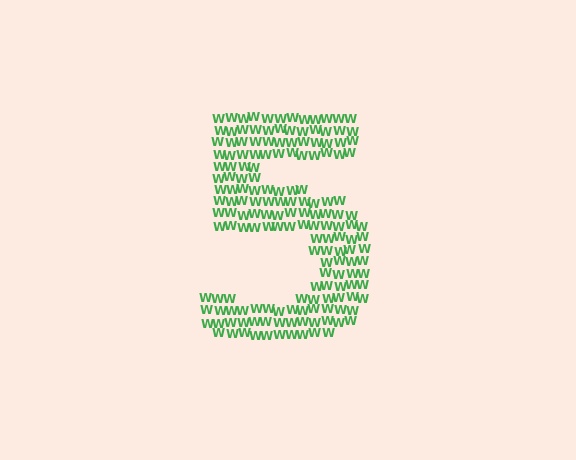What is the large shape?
The large shape is the digit 5.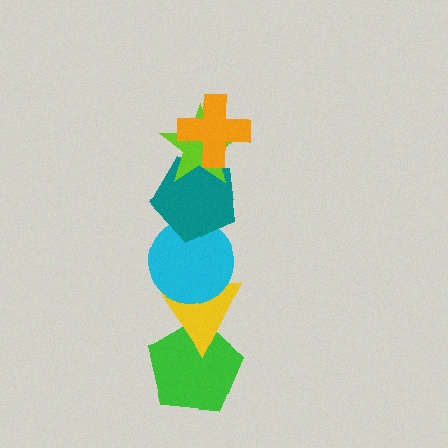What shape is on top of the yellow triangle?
The cyan circle is on top of the yellow triangle.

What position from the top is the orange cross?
The orange cross is 1st from the top.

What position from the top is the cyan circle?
The cyan circle is 4th from the top.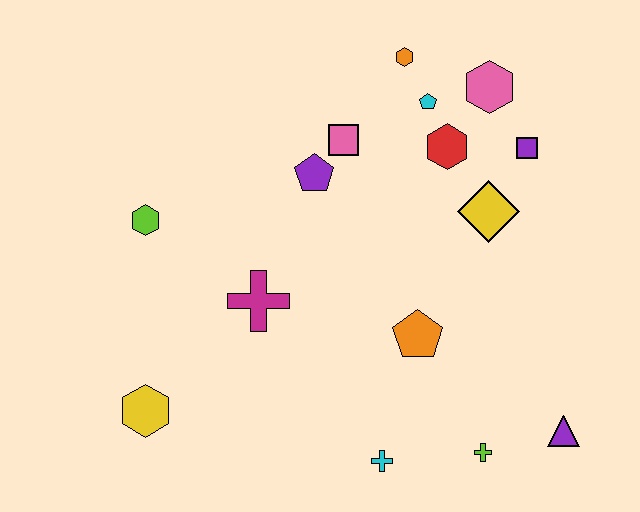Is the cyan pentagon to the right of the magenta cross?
Yes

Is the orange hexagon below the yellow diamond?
No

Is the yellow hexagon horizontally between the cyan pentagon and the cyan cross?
No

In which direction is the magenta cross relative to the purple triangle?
The magenta cross is to the left of the purple triangle.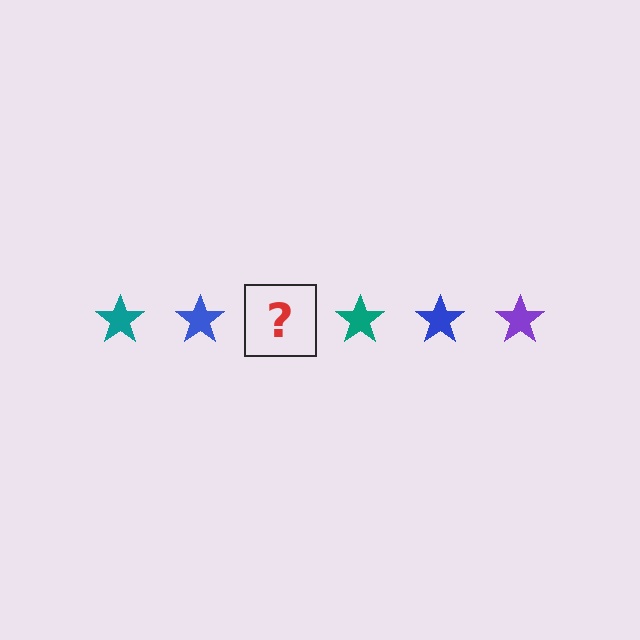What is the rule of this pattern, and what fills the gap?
The rule is that the pattern cycles through teal, blue, purple stars. The gap should be filled with a purple star.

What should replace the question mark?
The question mark should be replaced with a purple star.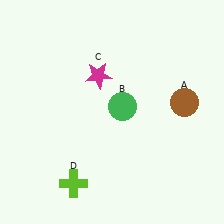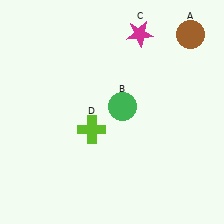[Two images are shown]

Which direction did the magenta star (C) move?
The magenta star (C) moved up.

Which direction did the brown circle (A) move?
The brown circle (A) moved up.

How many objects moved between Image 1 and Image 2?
3 objects moved between the two images.